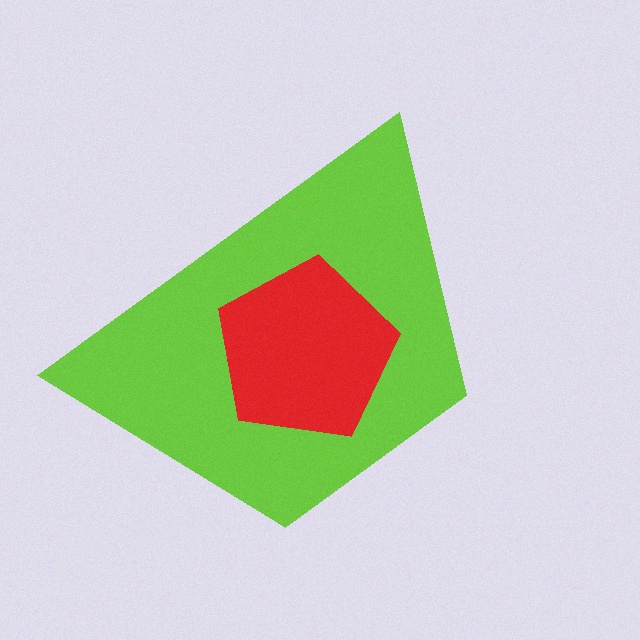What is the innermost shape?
The red pentagon.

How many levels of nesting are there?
2.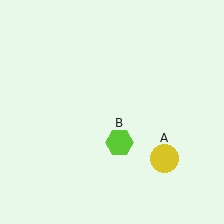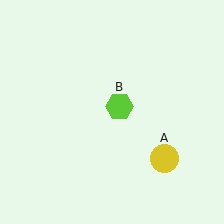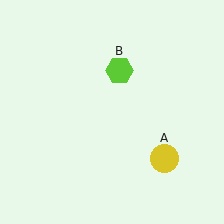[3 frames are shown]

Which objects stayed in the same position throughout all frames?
Yellow circle (object A) remained stationary.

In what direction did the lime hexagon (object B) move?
The lime hexagon (object B) moved up.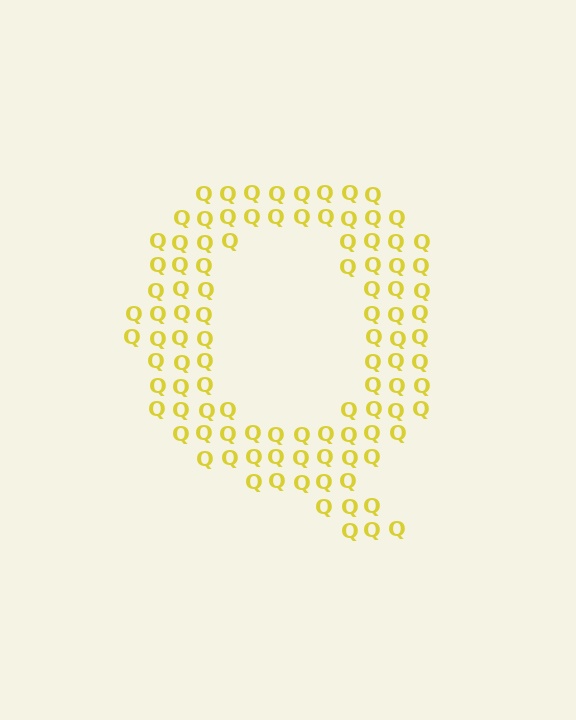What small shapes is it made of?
It is made of small letter Q's.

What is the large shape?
The large shape is the letter Q.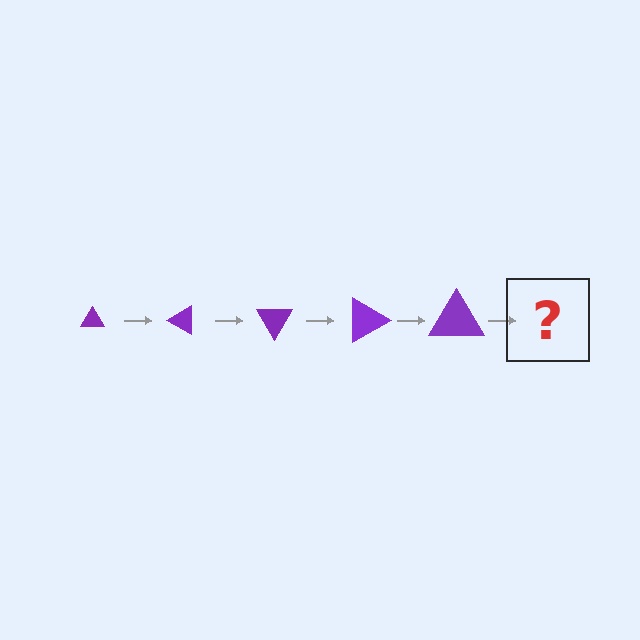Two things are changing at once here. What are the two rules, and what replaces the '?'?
The two rules are that the triangle grows larger each step and it rotates 30 degrees each step. The '?' should be a triangle, larger than the previous one and rotated 150 degrees from the start.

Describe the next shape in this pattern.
It should be a triangle, larger than the previous one and rotated 150 degrees from the start.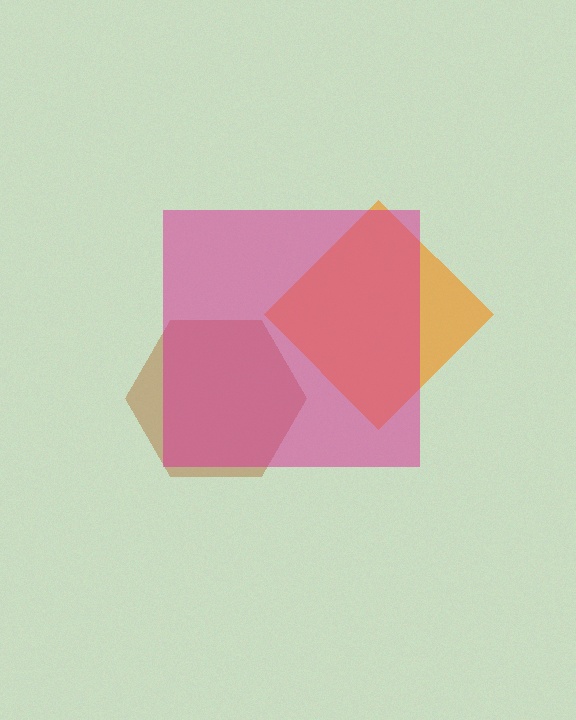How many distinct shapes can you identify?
There are 3 distinct shapes: a brown hexagon, an orange diamond, a magenta square.